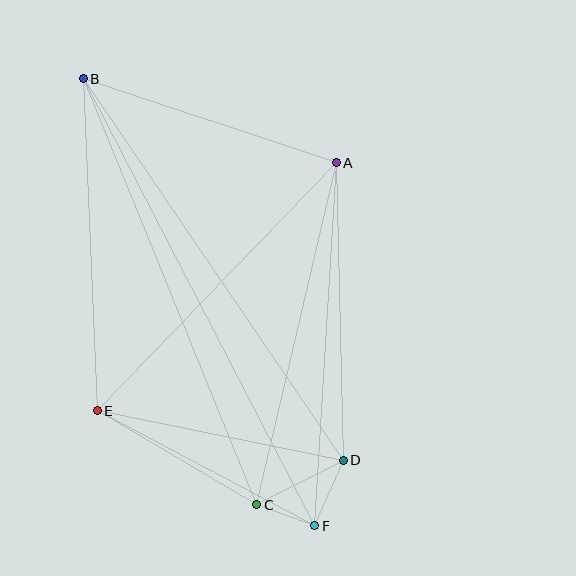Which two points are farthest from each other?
Points B and F are farthest from each other.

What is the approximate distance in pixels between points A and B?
The distance between A and B is approximately 266 pixels.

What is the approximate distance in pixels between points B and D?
The distance between B and D is approximately 462 pixels.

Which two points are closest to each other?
Points C and F are closest to each other.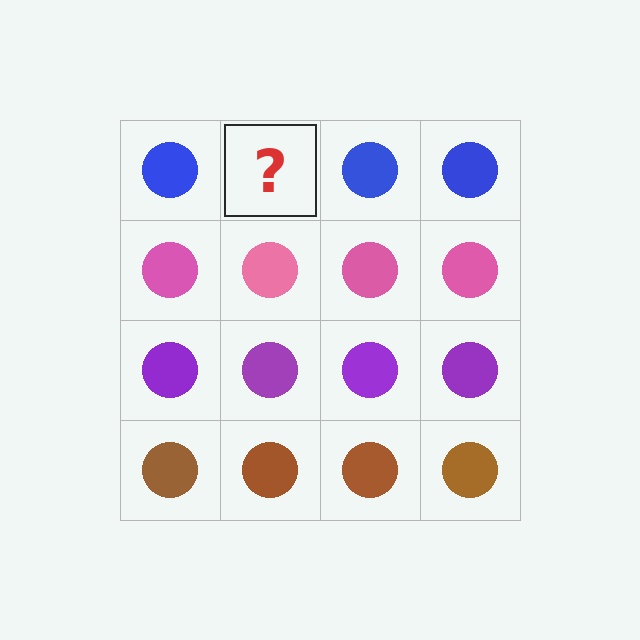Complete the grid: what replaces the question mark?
The question mark should be replaced with a blue circle.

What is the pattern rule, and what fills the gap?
The rule is that each row has a consistent color. The gap should be filled with a blue circle.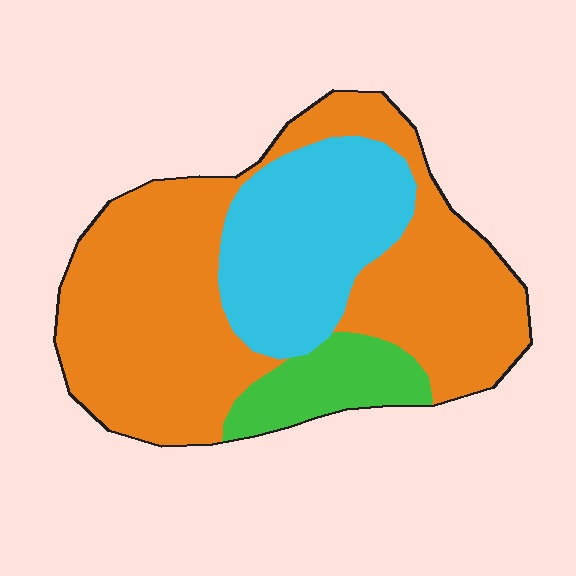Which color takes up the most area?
Orange, at roughly 60%.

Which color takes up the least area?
Green, at roughly 10%.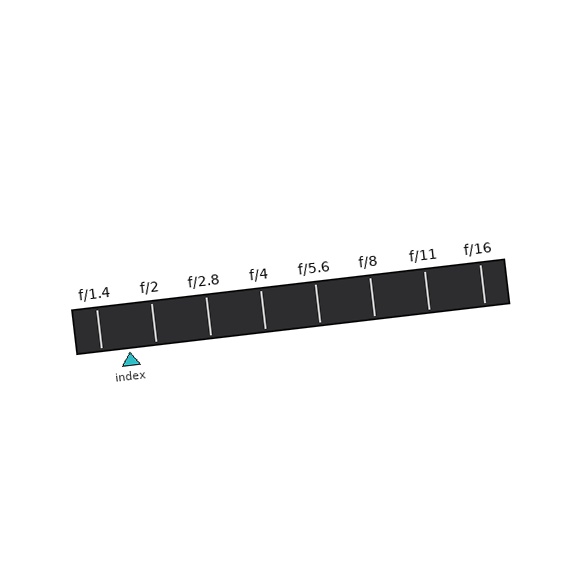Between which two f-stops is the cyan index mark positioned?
The index mark is between f/1.4 and f/2.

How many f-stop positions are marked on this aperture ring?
There are 8 f-stop positions marked.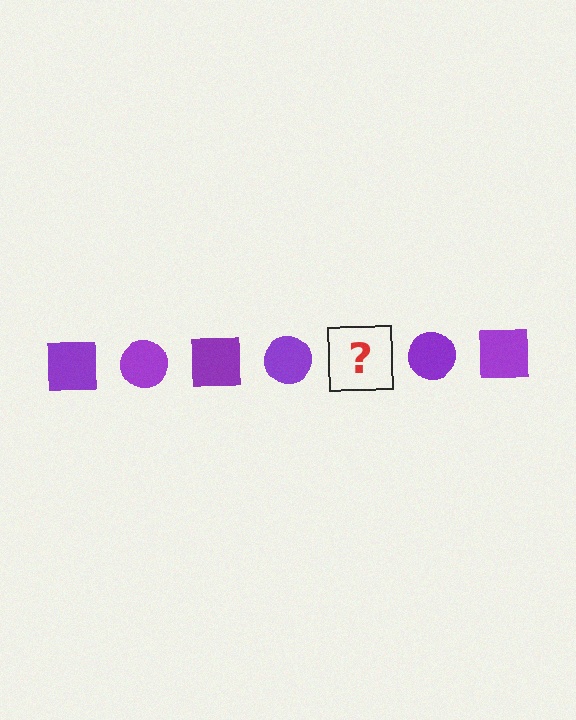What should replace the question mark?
The question mark should be replaced with a purple square.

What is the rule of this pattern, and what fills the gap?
The rule is that the pattern cycles through square, circle shapes in purple. The gap should be filled with a purple square.